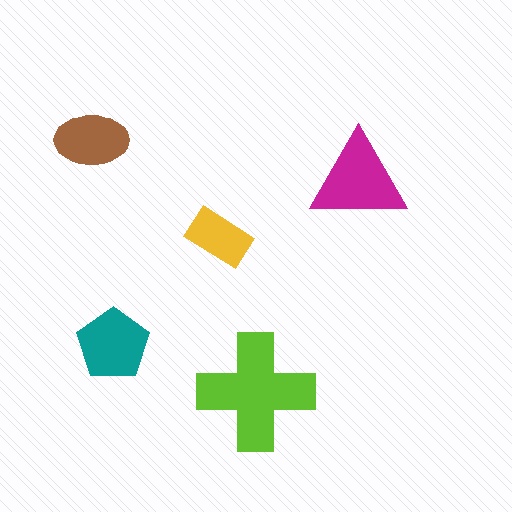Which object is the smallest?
The yellow rectangle.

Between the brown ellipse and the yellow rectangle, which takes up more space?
The brown ellipse.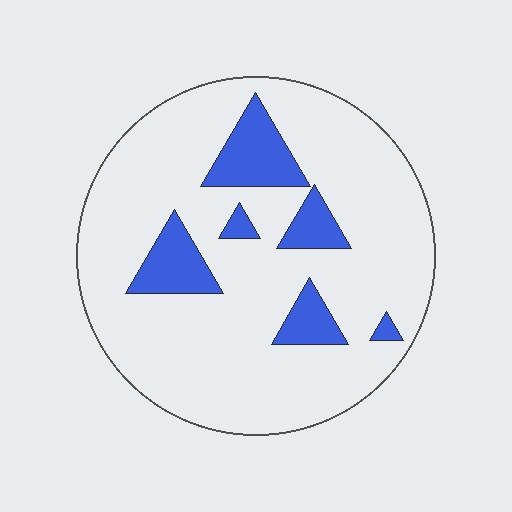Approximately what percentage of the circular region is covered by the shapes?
Approximately 15%.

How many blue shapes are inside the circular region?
6.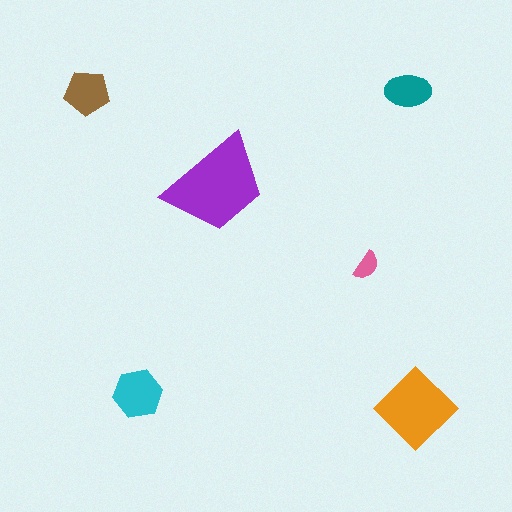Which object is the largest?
The purple trapezoid.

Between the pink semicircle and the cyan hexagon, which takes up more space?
The cyan hexagon.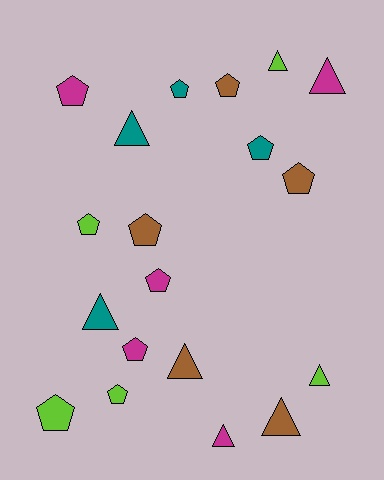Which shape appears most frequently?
Pentagon, with 11 objects.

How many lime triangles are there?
There are 2 lime triangles.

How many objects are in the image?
There are 19 objects.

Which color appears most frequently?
Lime, with 5 objects.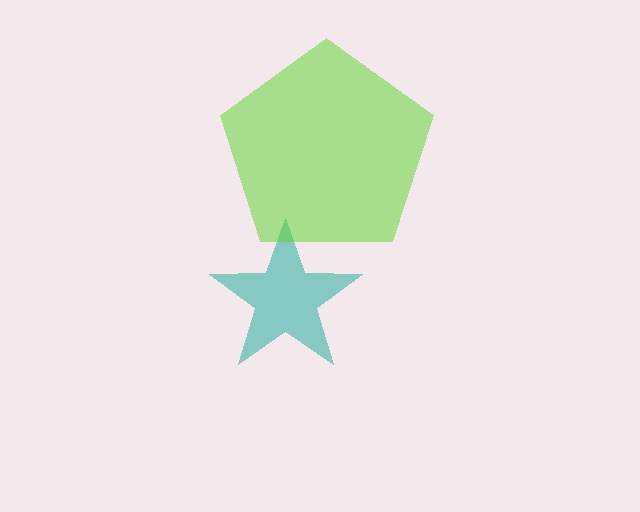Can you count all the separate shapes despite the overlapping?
Yes, there are 2 separate shapes.